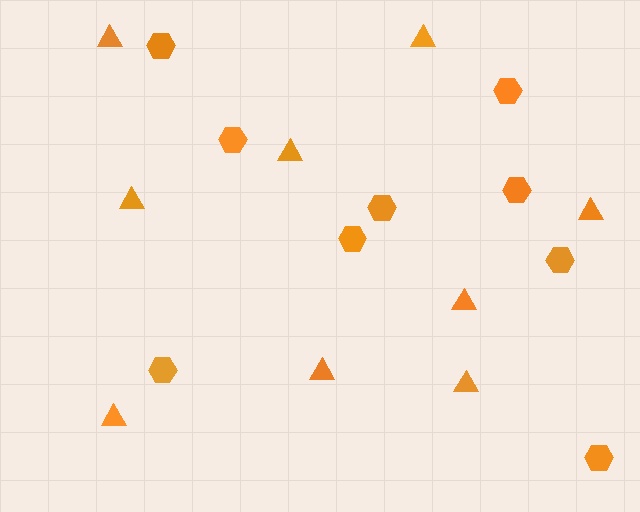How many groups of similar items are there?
There are 2 groups: one group of hexagons (9) and one group of triangles (9).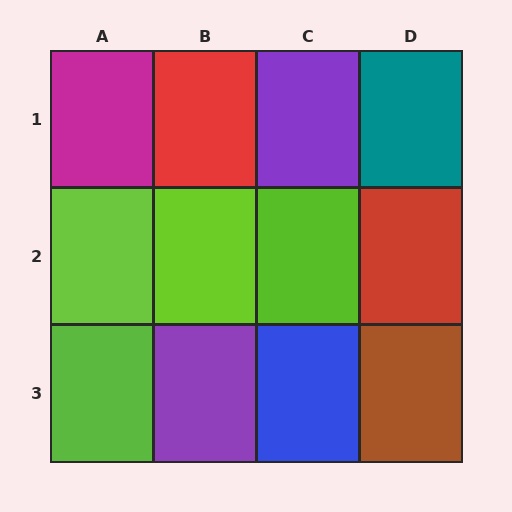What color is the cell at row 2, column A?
Lime.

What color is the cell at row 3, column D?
Brown.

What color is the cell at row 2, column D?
Red.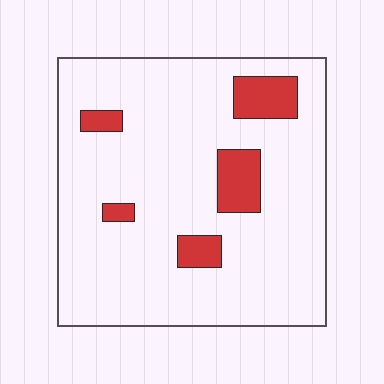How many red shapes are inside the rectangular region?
5.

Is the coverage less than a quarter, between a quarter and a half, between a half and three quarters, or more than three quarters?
Less than a quarter.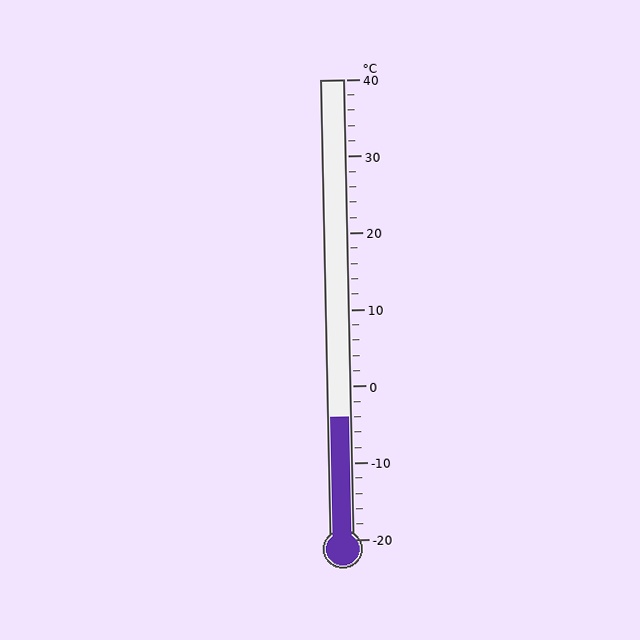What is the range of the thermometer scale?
The thermometer scale ranges from -20°C to 40°C.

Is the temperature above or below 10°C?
The temperature is below 10°C.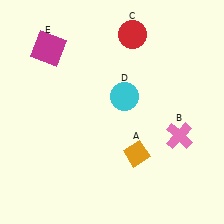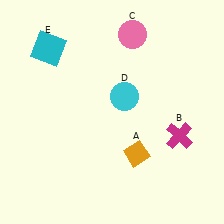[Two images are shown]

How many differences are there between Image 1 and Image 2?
There are 3 differences between the two images.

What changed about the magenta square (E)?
In Image 1, E is magenta. In Image 2, it changed to cyan.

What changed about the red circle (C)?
In Image 1, C is red. In Image 2, it changed to pink.